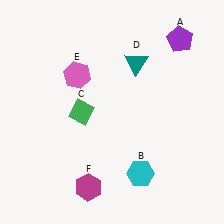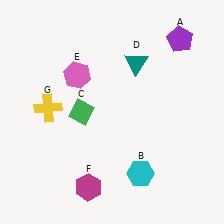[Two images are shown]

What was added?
A yellow cross (G) was added in Image 2.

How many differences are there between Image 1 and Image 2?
There is 1 difference between the two images.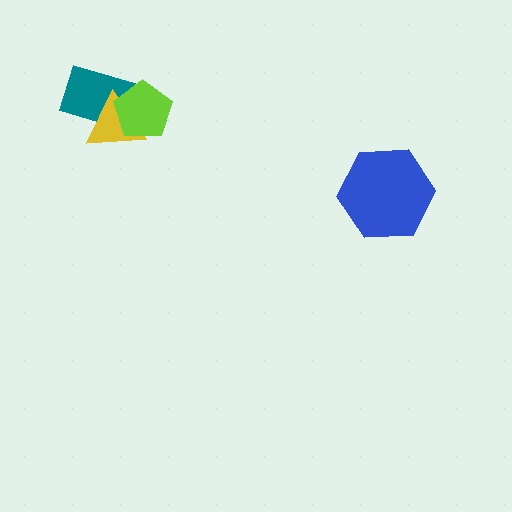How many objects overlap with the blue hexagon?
0 objects overlap with the blue hexagon.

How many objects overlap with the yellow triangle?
2 objects overlap with the yellow triangle.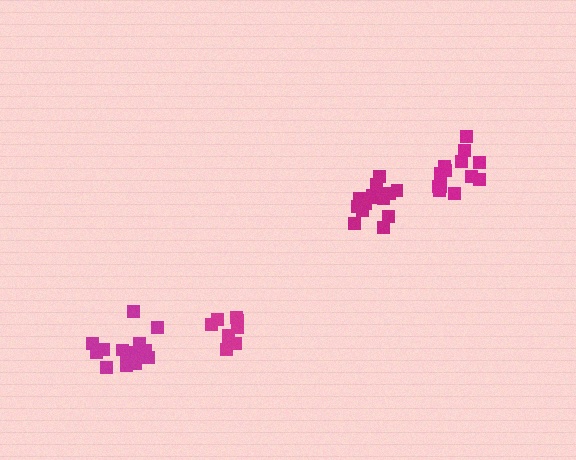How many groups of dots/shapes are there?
There are 4 groups.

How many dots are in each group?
Group 1: 14 dots, Group 2: 9 dots, Group 3: 13 dots, Group 4: 14 dots (50 total).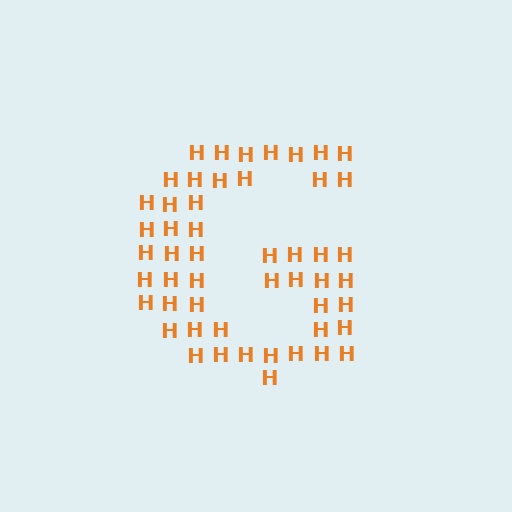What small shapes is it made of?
It is made of small letter H's.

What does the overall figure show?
The overall figure shows the letter G.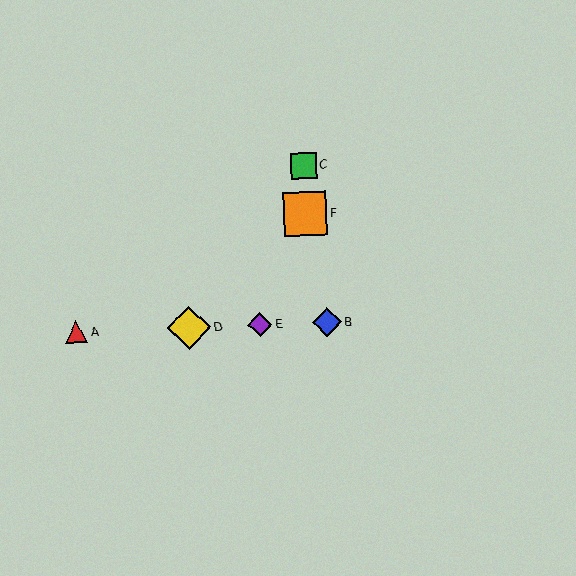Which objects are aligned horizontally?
Objects A, B, D, E are aligned horizontally.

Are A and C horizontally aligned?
No, A is at y≈332 and C is at y≈166.